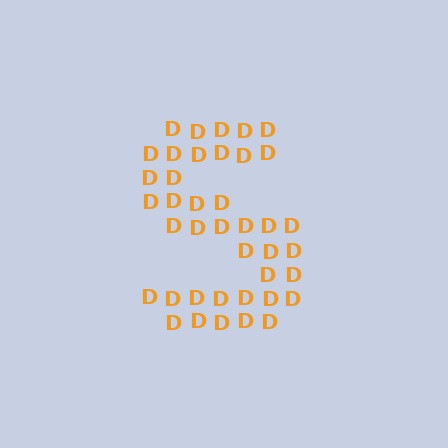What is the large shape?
The large shape is the letter S.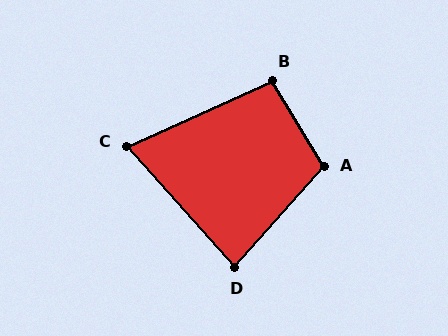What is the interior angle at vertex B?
Approximately 97 degrees (obtuse).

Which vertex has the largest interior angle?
A, at approximately 108 degrees.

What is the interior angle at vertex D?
Approximately 83 degrees (acute).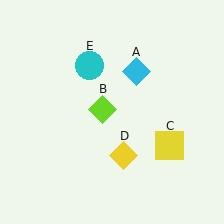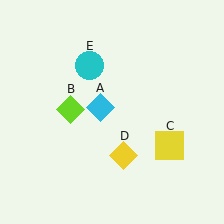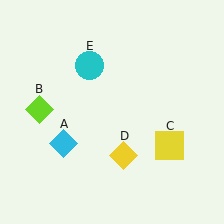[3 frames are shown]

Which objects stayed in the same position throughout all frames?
Yellow square (object C) and yellow diamond (object D) and cyan circle (object E) remained stationary.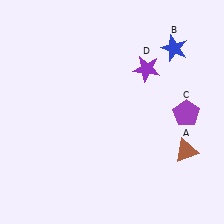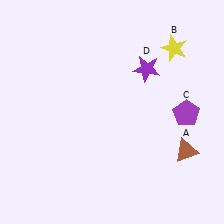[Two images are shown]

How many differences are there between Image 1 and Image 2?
There is 1 difference between the two images.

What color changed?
The star (B) changed from blue in Image 1 to yellow in Image 2.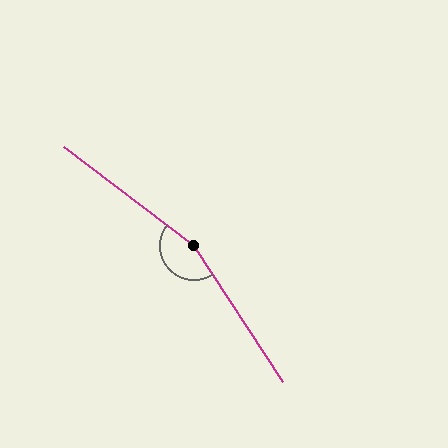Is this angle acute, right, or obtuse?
It is obtuse.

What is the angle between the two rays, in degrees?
Approximately 160 degrees.